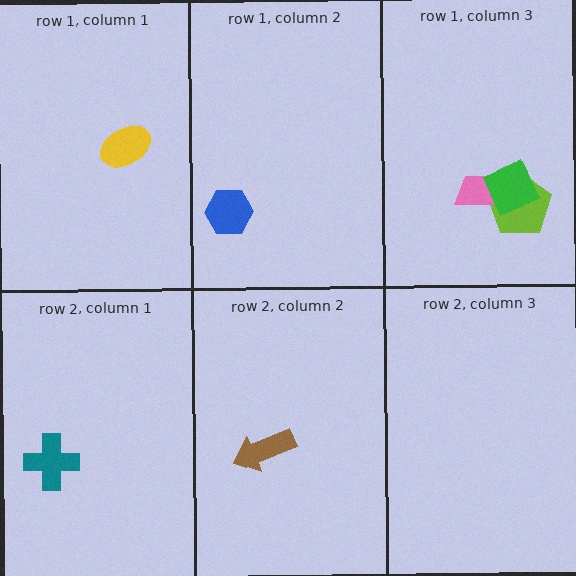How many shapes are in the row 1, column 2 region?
1.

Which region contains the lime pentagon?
The row 1, column 3 region.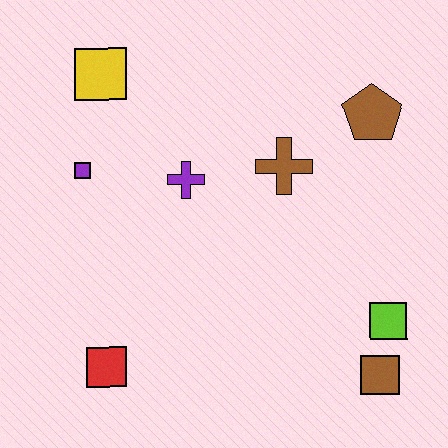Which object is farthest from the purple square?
The brown square is farthest from the purple square.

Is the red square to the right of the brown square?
No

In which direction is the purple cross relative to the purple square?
The purple cross is to the right of the purple square.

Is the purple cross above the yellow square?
No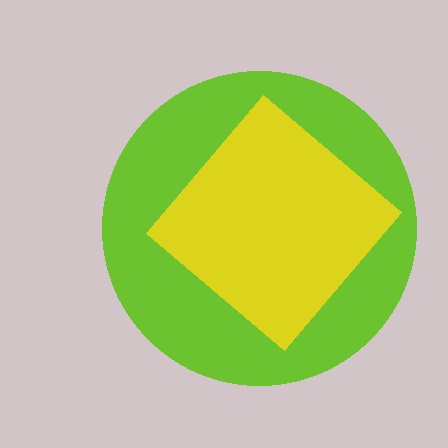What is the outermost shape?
The lime circle.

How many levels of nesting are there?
2.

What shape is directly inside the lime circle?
The yellow diamond.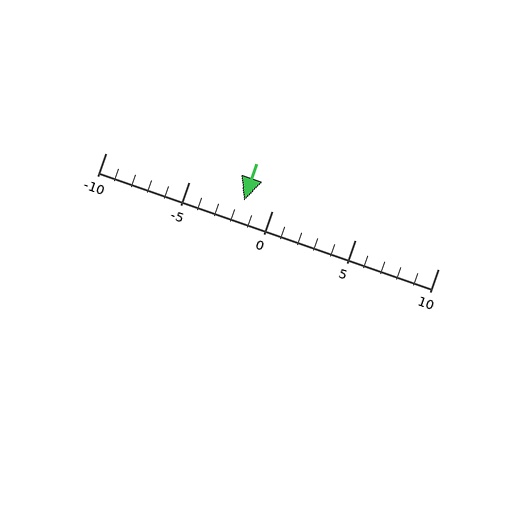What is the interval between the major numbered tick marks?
The major tick marks are spaced 5 units apart.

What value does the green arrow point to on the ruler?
The green arrow points to approximately -2.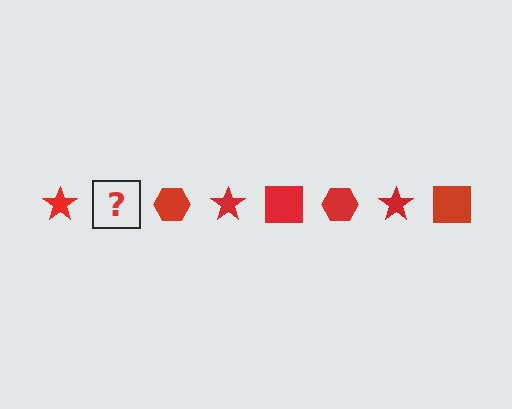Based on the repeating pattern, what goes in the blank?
The blank should be a red square.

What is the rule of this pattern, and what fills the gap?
The rule is that the pattern cycles through star, square, hexagon shapes in red. The gap should be filled with a red square.